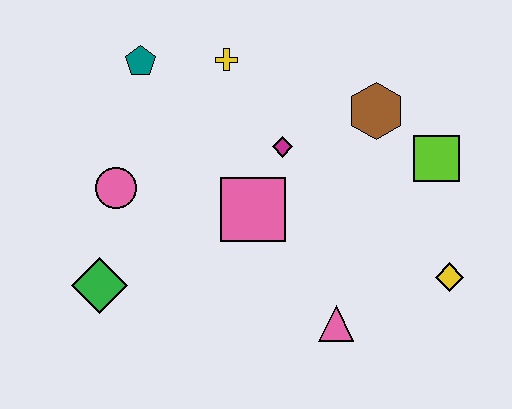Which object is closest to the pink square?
The magenta diamond is closest to the pink square.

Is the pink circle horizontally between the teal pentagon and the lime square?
No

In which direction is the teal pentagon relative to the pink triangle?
The teal pentagon is above the pink triangle.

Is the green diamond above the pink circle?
No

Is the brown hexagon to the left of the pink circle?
No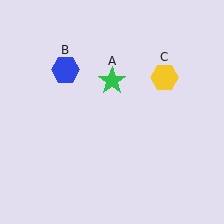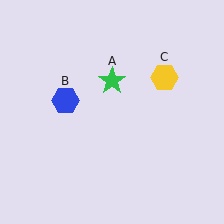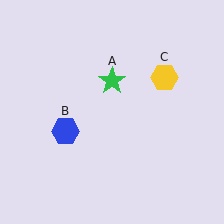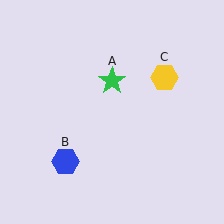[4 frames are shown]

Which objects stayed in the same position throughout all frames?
Green star (object A) and yellow hexagon (object C) remained stationary.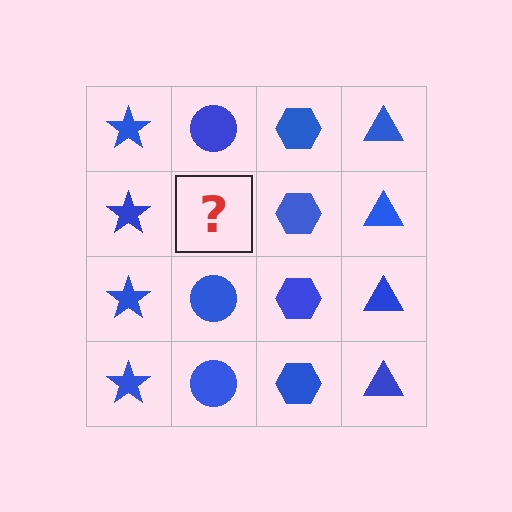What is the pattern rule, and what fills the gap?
The rule is that each column has a consistent shape. The gap should be filled with a blue circle.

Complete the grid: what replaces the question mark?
The question mark should be replaced with a blue circle.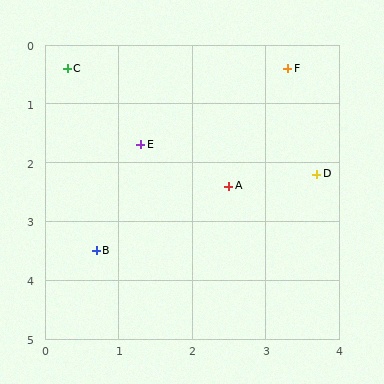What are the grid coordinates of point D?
Point D is at approximately (3.7, 2.2).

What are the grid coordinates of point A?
Point A is at approximately (2.5, 2.4).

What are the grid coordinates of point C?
Point C is at approximately (0.3, 0.4).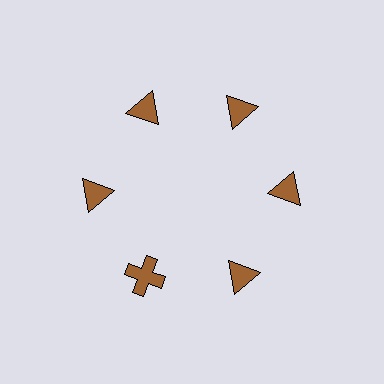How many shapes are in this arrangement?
There are 6 shapes arranged in a ring pattern.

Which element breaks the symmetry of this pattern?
The brown cross at roughly the 7 o'clock position breaks the symmetry. All other shapes are brown triangles.